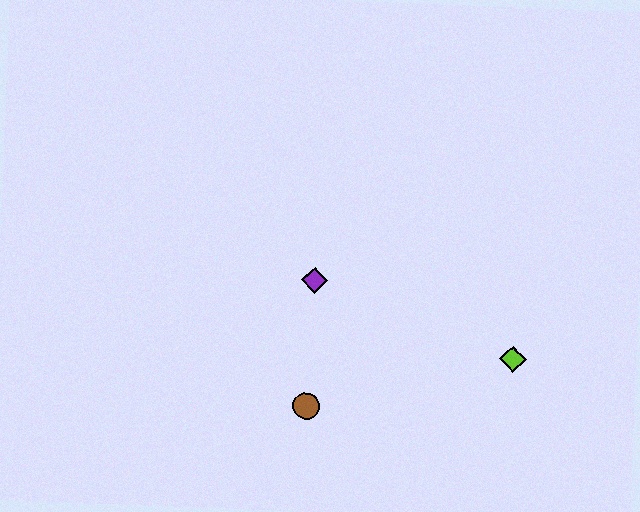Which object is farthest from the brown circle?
The lime diamond is farthest from the brown circle.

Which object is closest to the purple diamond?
The brown circle is closest to the purple diamond.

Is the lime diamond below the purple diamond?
Yes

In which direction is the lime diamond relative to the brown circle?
The lime diamond is to the right of the brown circle.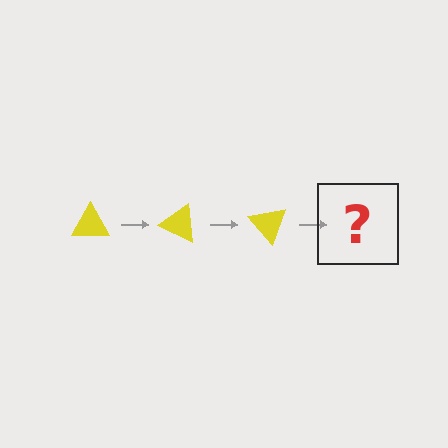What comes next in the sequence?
The next element should be a yellow triangle rotated 75 degrees.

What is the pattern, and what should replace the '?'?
The pattern is that the triangle rotates 25 degrees each step. The '?' should be a yellow triangle rotated 75 degrees.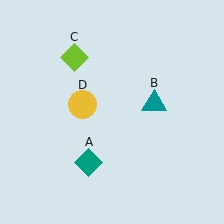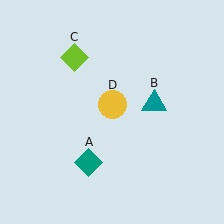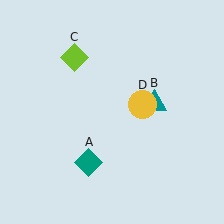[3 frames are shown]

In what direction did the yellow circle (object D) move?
The yellow circle (object D) moved right.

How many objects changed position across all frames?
1 object changed position: yellow circle (object D).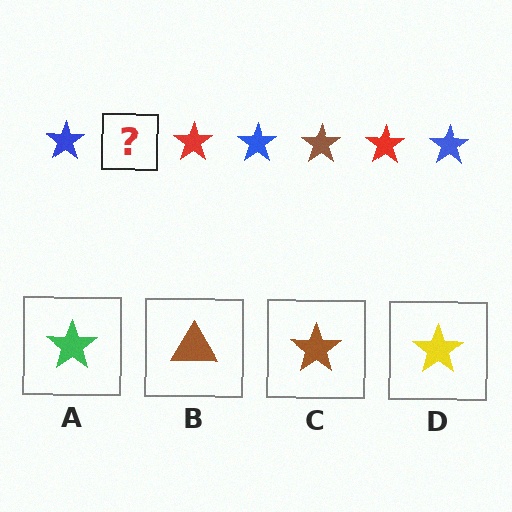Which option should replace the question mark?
Option C.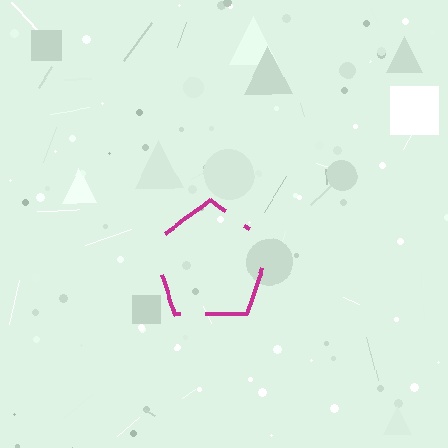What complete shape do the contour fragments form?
The contour fragments form a pentagon.